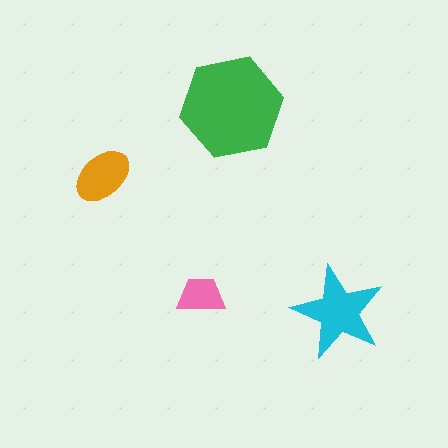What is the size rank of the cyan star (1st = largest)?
2nd.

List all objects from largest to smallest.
The green hexagon, the cyan star, the orange ellipse, the pink trapezoid.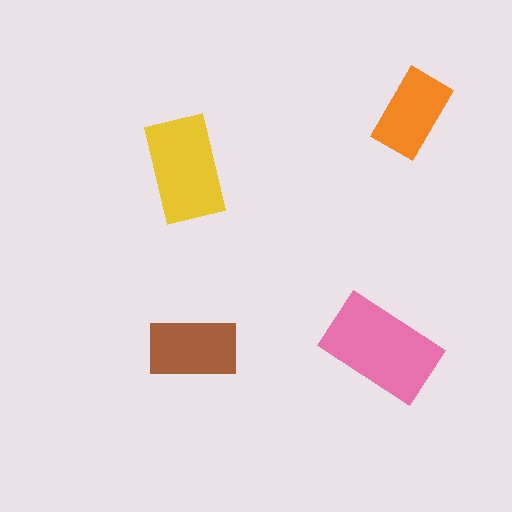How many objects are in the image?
There are 4 objects in the image.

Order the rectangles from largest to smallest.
the pink one, the yellow one, the brown one, the orange one.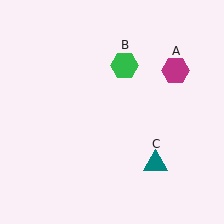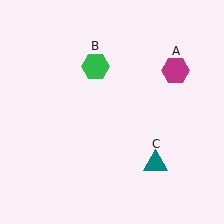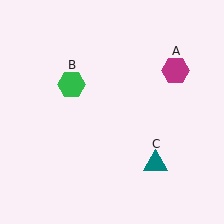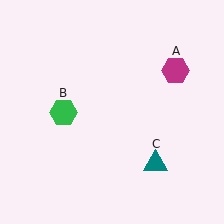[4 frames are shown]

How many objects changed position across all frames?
1 object changed position: green hexagon (object B).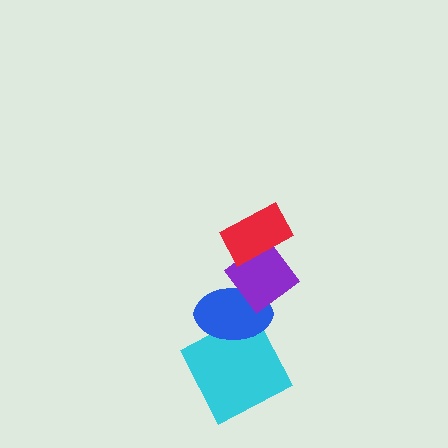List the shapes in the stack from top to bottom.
From top to bottom: the red rectangle, the purple diamond, the blue ellipse, the cyan square.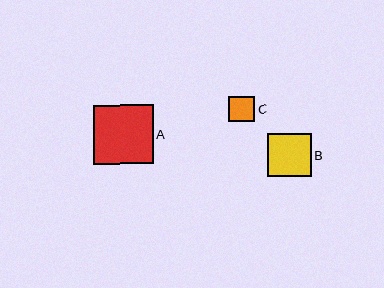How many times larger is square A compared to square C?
Square A is approximately 2.3 times the size of square C.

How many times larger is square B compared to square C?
Square B is approximately 1.7 times the size of square C.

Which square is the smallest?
Square C is the smallest with a size of approximately 26 pixels.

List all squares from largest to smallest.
From largest to smallest: A, B, C.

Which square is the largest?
Square A is the largest with a size of approximately 59 pixels.